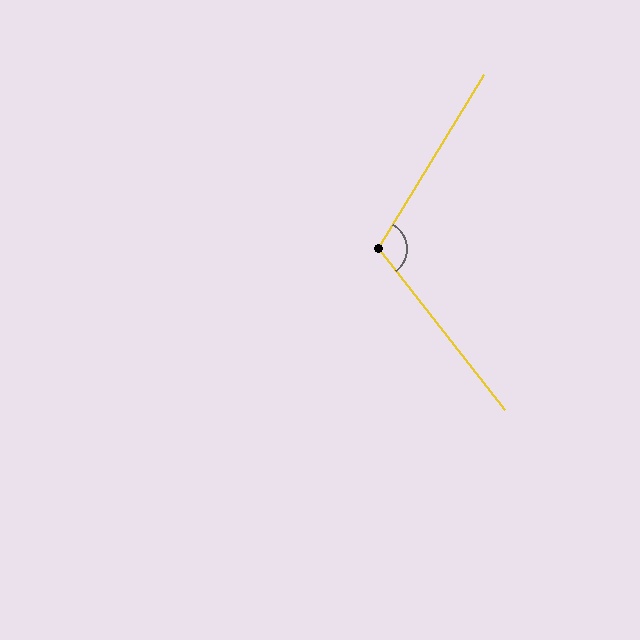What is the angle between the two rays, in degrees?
Approximately 110 degrees.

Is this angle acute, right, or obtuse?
It is obtuse.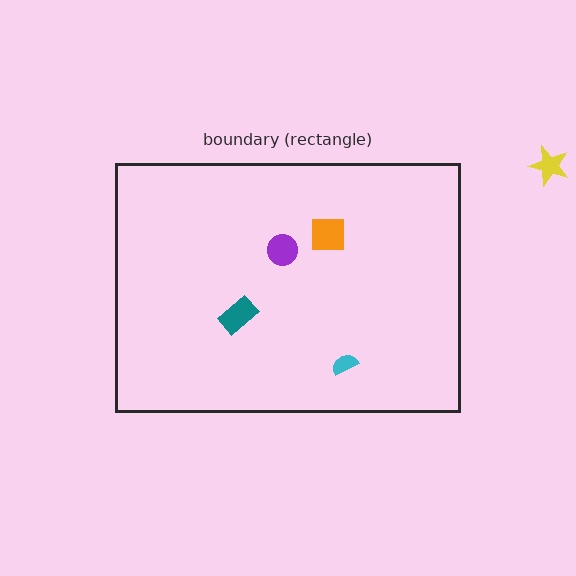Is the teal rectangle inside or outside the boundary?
Inside.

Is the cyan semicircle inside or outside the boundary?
Inside.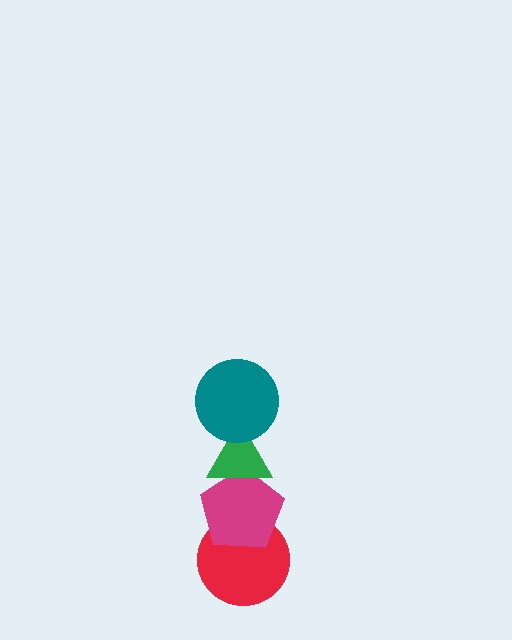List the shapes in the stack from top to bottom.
From top to bottom: the teal circle, the green triangle, the magenta pentagon, the red circle.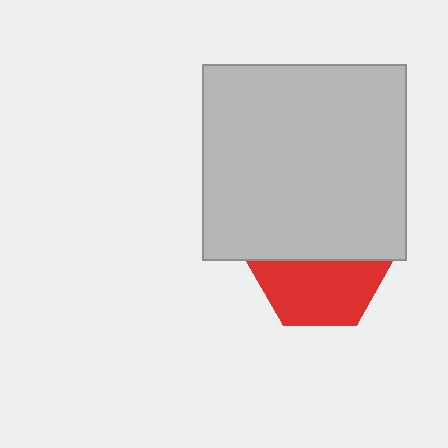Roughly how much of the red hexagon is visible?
About half of it is visible (roughly 50%).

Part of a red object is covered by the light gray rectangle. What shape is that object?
It is a hexagon.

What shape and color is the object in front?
The object in front is a light gray rectangle.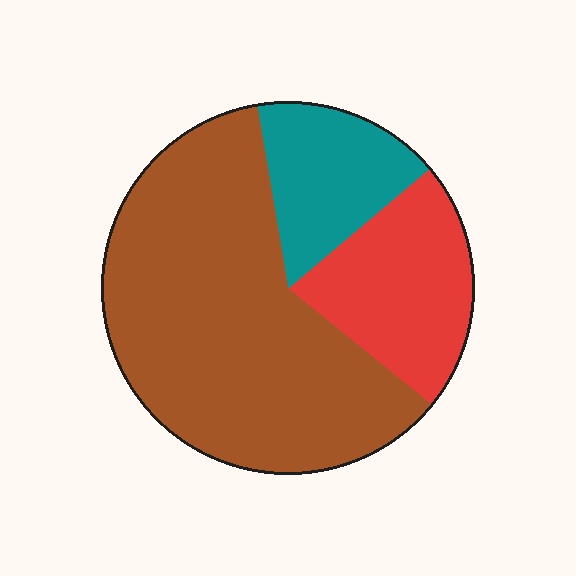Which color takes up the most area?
Brown, at roughly 60%.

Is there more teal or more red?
Red.